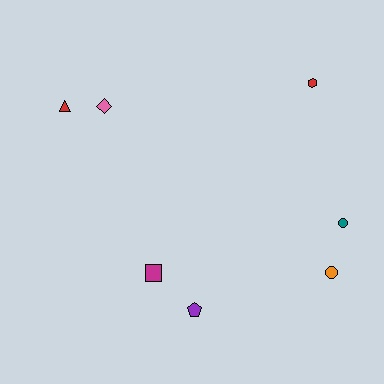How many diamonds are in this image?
There is 1 diamond.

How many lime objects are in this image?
There are no lime objects.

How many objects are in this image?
There are 7 objects.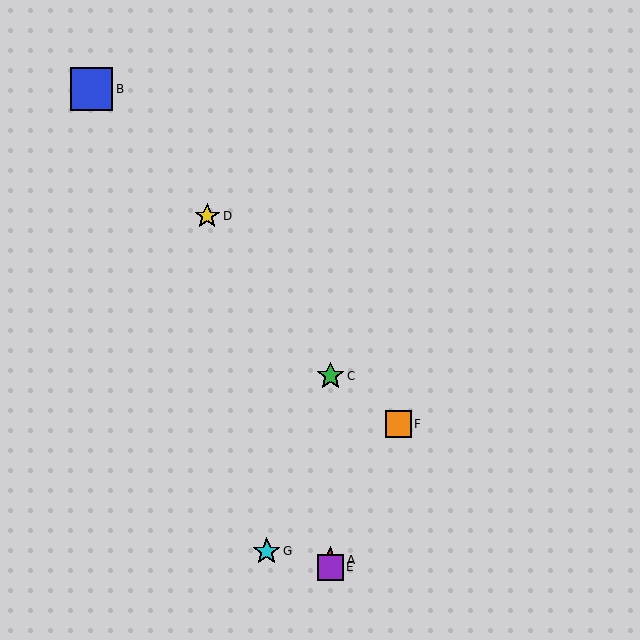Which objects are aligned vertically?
Objects A, C, E are aligned vertically.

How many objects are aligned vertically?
3 objects (A, C, E) are aligned vertically.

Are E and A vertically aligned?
Yes, both are at x≈330.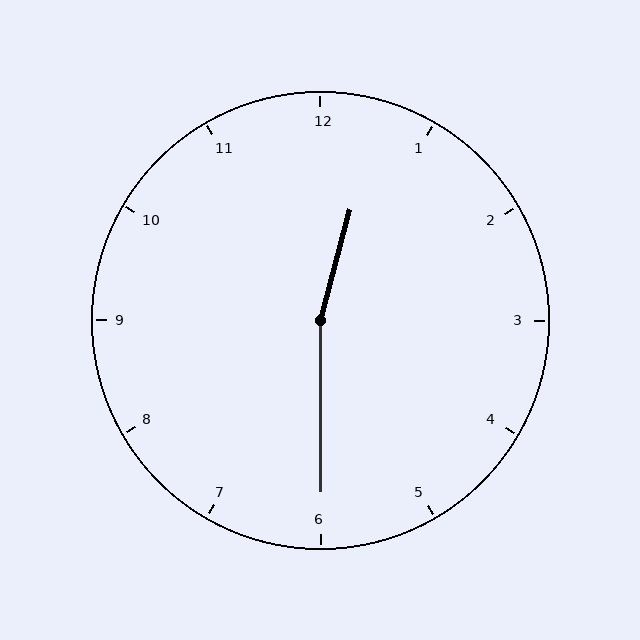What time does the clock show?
12:30.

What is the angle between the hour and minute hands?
Approximately 165 degrees.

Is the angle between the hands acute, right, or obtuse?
It is obtuse.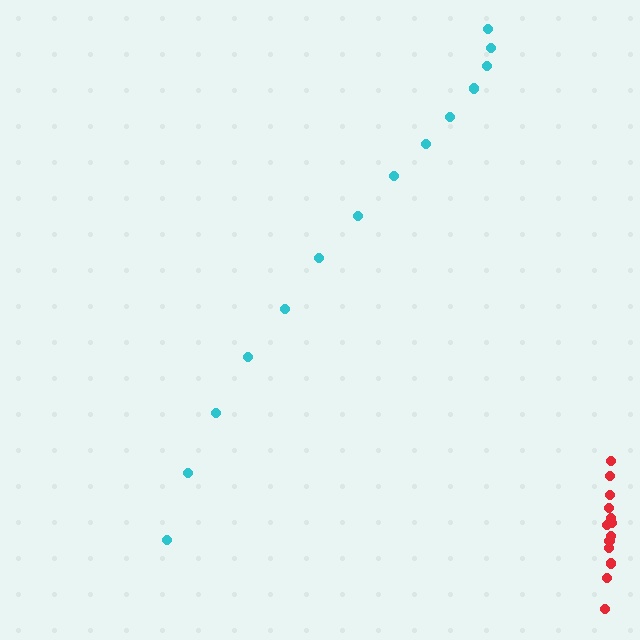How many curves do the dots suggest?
There are 2 distinct paths.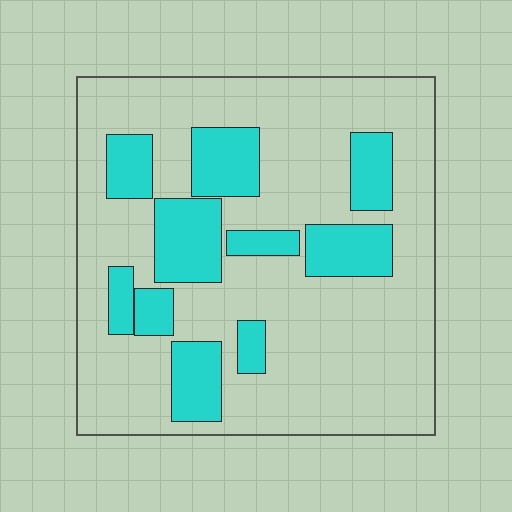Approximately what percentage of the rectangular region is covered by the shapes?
Approximately 25%.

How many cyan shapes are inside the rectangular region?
10.